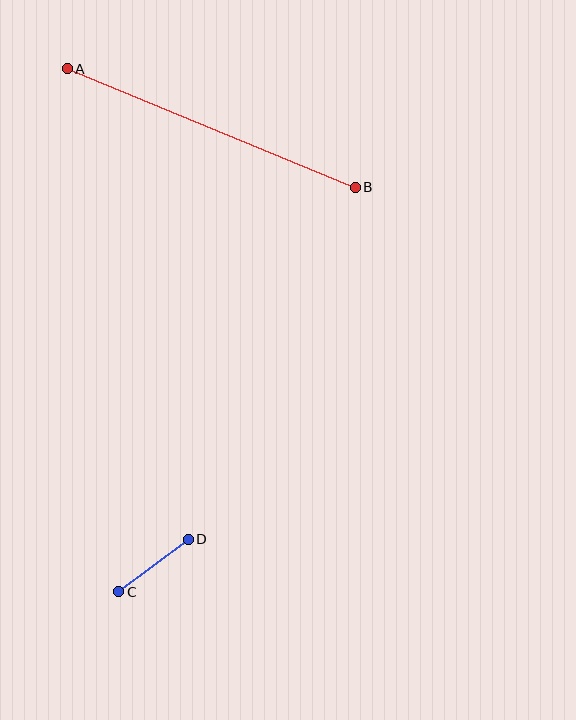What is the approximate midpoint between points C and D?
The midpoint is at approximately (153, 566) pixels.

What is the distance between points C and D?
The distance is approximately 87 pixels.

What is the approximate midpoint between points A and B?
The midpoint is at approximately (211, 128) pixels.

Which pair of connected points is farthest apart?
Points A and B are farthest apart.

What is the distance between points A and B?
The distance is approximately 312 pixels.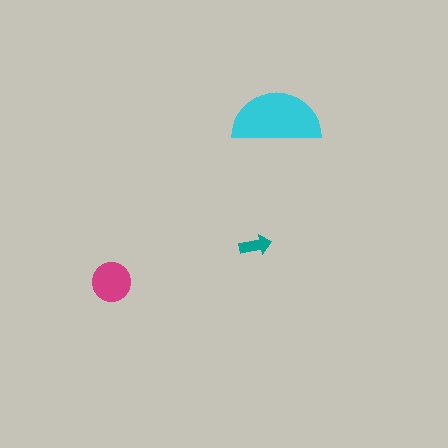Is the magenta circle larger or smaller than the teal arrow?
Larger.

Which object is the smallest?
The teal arrow.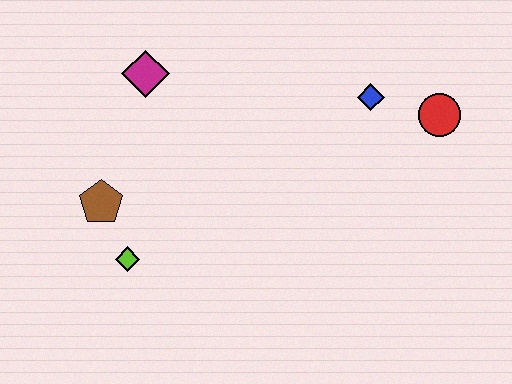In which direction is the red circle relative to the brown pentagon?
The red circle is to the right of the brown pentagon.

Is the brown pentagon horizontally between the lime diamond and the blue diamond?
No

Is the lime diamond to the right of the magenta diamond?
No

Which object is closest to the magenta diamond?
The brown pentagon is closest to the magenta diamond.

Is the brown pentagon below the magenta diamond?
Yes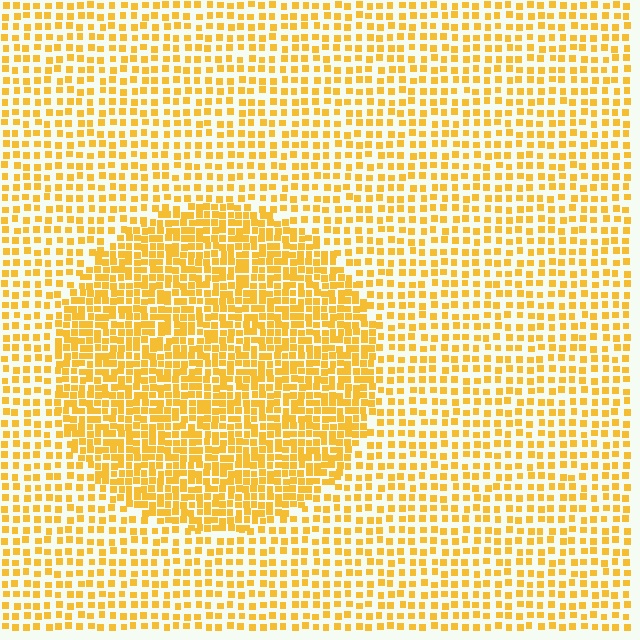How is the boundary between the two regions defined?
The boundary is defined by a change in element density (approximately 1.9x ratio). All elements are the same color, size, and shape.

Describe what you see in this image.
The image contains small yellow elements arranged at two different densities. A circle-shaped region is visible where the elements are more densely packed than the surrounding area.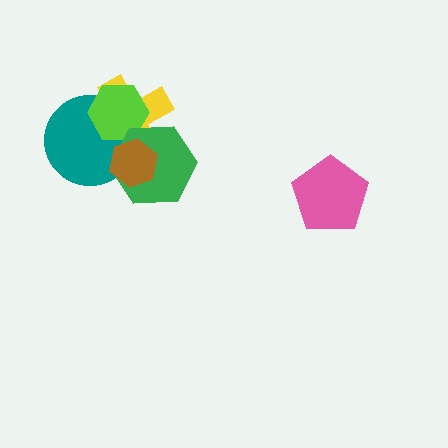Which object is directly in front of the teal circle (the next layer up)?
The lime hexagon is directly in front of the teal circle.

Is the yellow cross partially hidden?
Yes, it is partially covered by another shape.